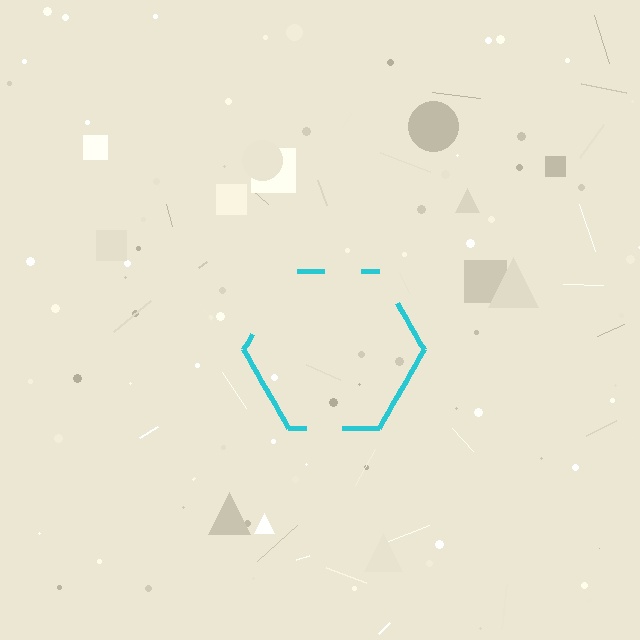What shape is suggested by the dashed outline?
The dashed outline suggests a hexagon.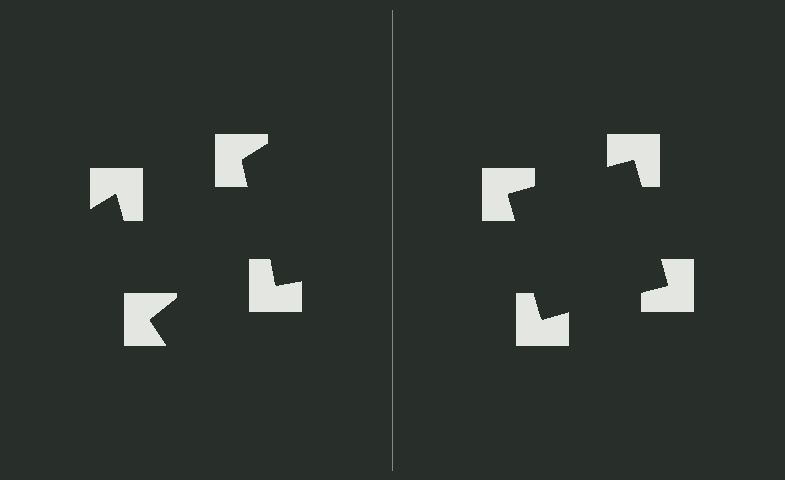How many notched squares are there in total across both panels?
8 — 4 on each side.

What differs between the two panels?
The notched squares are positioned identically on both sides; only the wedge orientations differ. On the right they align to a square; on the left they are misaligned.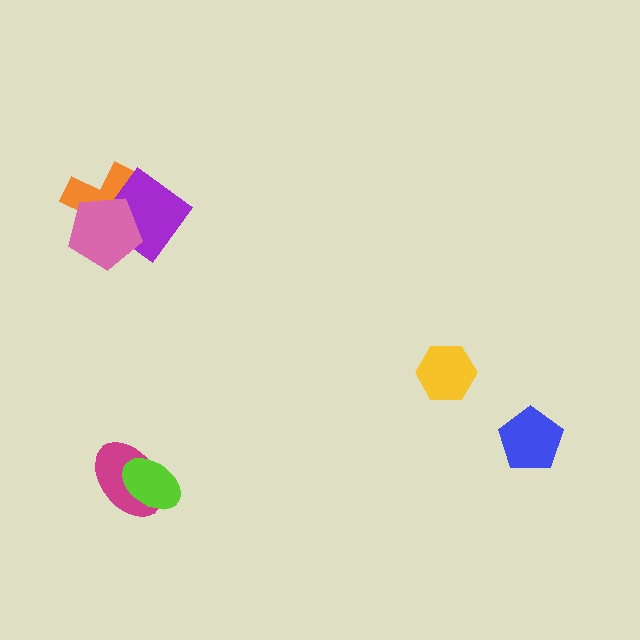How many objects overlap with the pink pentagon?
2 objects overlap with the pink pentagon.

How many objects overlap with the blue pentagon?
0 objects overlap with the blue pentagon.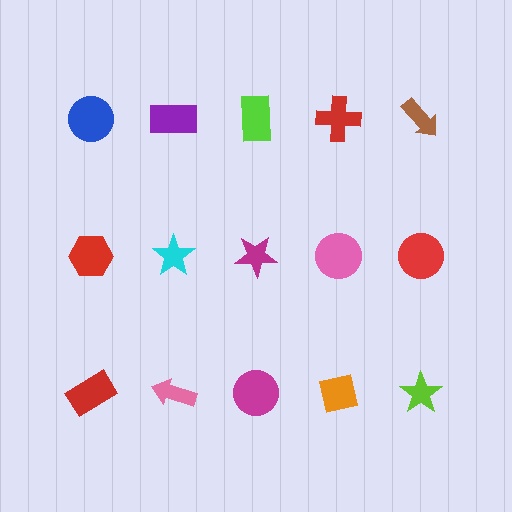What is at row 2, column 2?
A cyan star.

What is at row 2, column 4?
A pink circle.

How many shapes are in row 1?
5 shapes.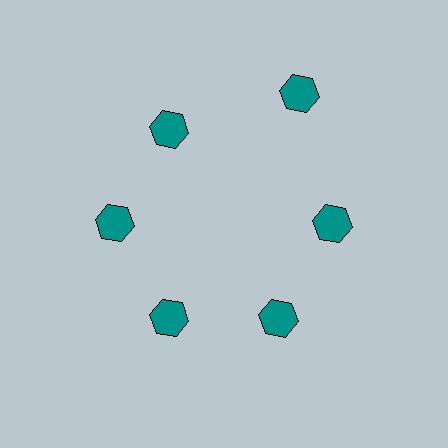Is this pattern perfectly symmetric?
No. The 6 teal hexagons are arranged in a ring, but one element near the 1 o'clock position is pushed outward from the center, breaking the 6-fold rotational symmetry.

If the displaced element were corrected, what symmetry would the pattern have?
It would have 6-fold rotational symmetry — the pattern would map onto itself every 60 degrees.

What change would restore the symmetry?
The symmetry would be restored by moving it inward, back onto the ring so that all 6 hexagons sit at equal angles and equal distance from the center.